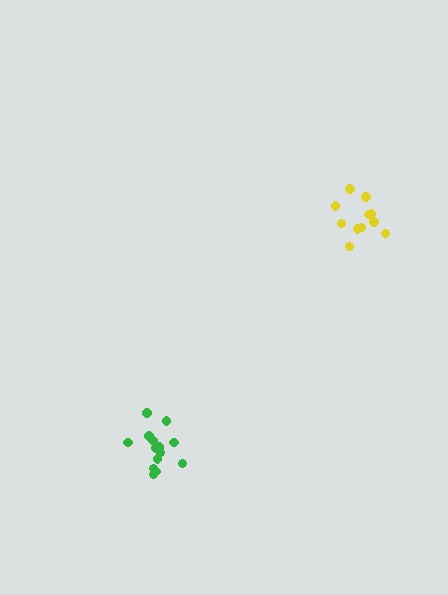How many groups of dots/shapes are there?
There are 2 groups.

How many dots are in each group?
Group 1: 14 dots, Group 2: 11 dots (25 total).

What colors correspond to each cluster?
The clusters are colored: green, yellow.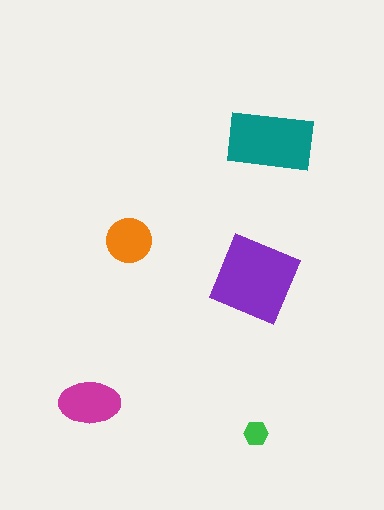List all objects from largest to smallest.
The purple square, the teal rectangle, the magenta ellipse, the orange circle, the green hexagon.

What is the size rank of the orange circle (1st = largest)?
4th.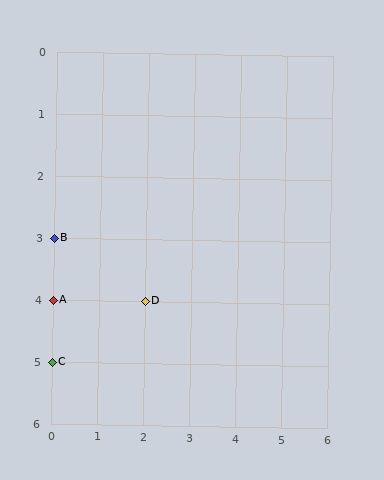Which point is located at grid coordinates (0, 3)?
Point B is at (0, 3).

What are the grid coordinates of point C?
Point C is at grid coordinates (0, 5).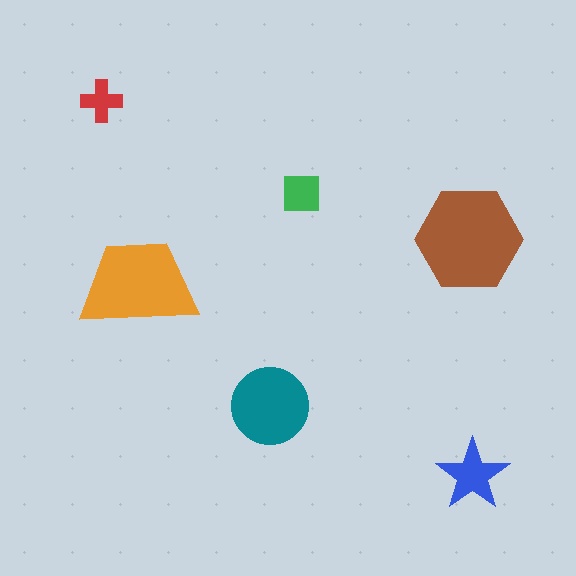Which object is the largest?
The brown hexagon.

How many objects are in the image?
There are 6 objects in the image.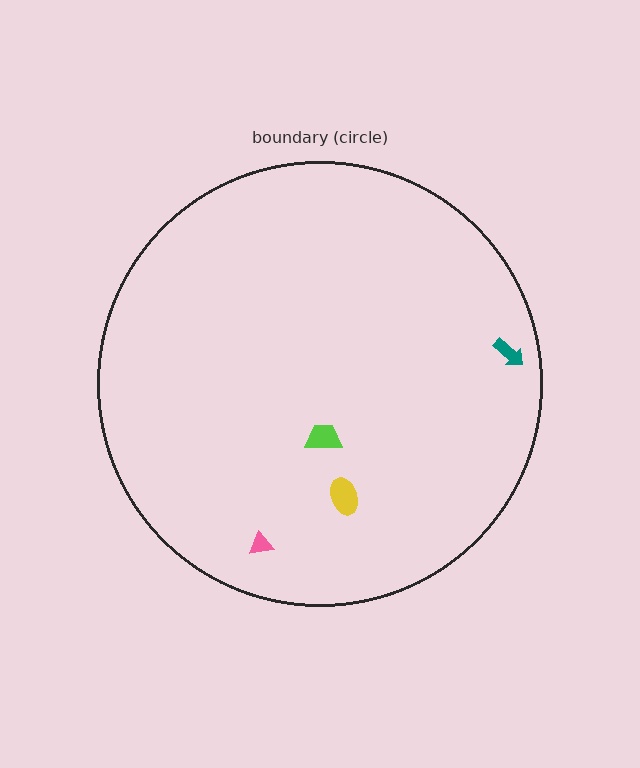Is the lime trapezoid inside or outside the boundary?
Inside.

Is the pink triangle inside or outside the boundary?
Inside.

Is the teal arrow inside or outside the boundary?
Inside.